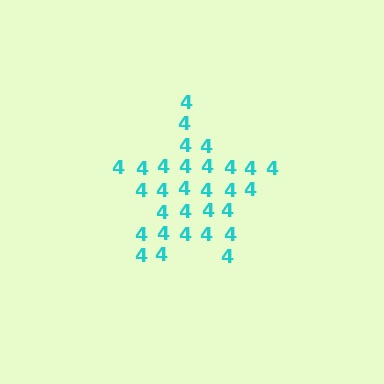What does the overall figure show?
The overall figure shows a star.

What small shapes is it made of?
It is made of small digit 4's.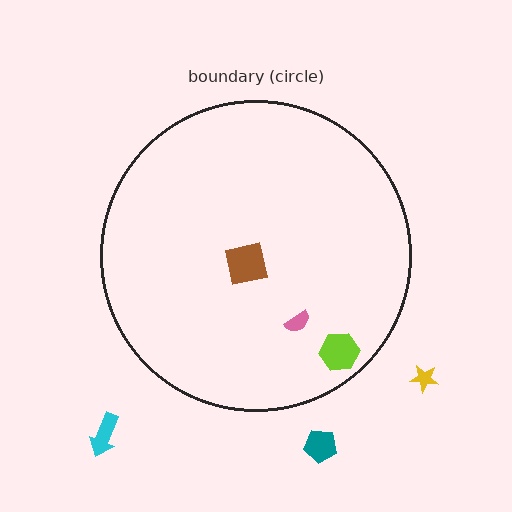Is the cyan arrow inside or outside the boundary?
Outside.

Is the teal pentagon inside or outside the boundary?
Outside.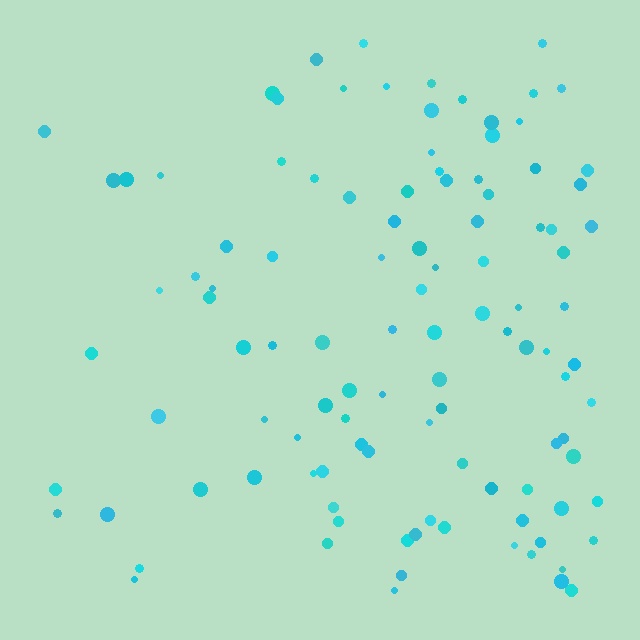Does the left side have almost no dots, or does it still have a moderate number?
Still a moderate number, just noticeably fewer than the right.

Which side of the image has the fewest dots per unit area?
The left.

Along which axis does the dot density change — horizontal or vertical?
Horizontal.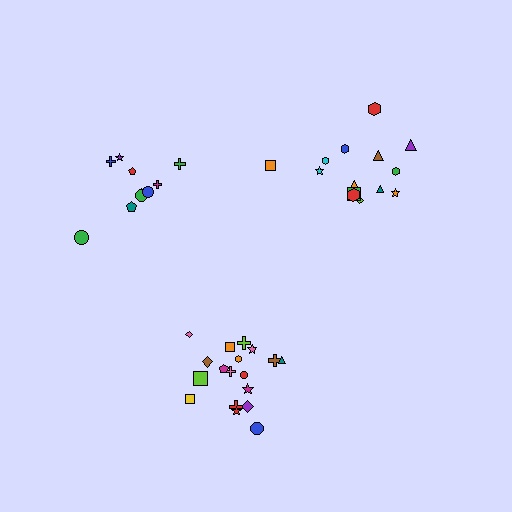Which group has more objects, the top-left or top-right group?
The top-right group.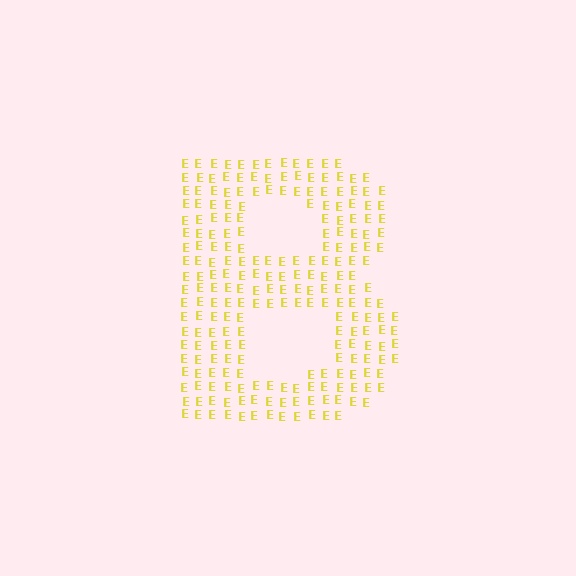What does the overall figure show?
The overall figure shows the letter B.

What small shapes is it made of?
It is made of small letter E's.